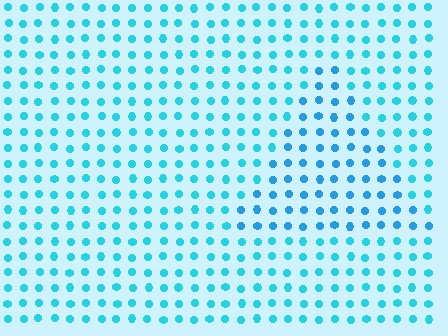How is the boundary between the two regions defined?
The boundary is defined purely by a slight shift in hue (about 17 degrees). Spacing, size, and orientation are identical on both sides.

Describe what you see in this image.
The image is filled with small cyan elements in a uniform arrangement. A triangle-shaped region is visible where the elements are tinted to a slightly different hue, forming a subtle color boundary.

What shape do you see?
I see a triangle.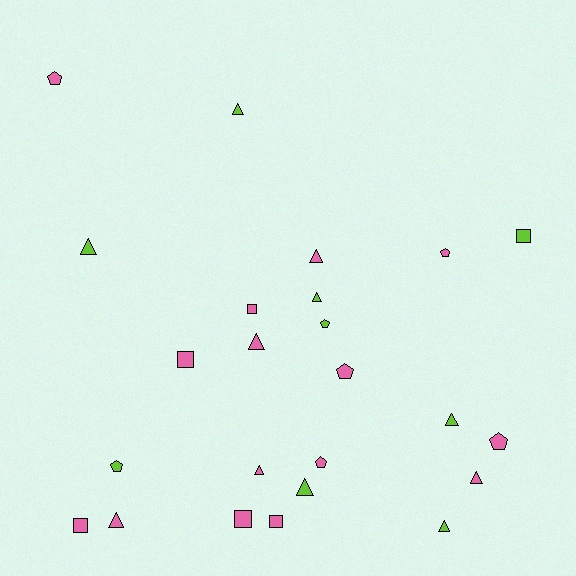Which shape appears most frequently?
Triangle, with 11 objects.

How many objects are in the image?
There are 24 objects.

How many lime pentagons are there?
There are 2 lime pentagons.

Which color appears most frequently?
Pink, with 15 objects.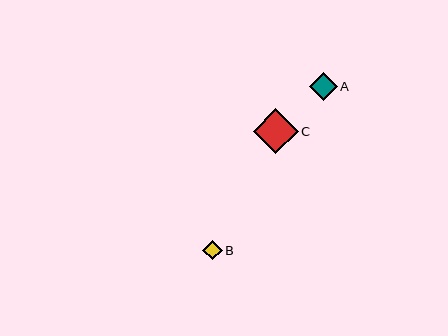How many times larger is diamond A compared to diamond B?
Diamond A is approximately 1.4 times the size of diamond B.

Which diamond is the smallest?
Diamond B is the smallest with a size of approximately 20 pixels.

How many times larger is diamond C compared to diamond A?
Diamond C is approximately 1.6 times the size of diamond A.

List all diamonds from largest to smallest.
From largest to smallest: C, A, B.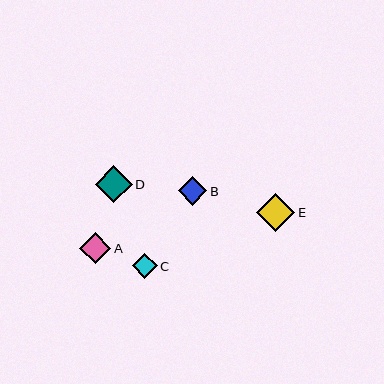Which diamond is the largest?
Diamond E is the largest with a size of approximately 38 pixels.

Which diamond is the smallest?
Diamond C is the smallest with a size of approximately 25 pixels.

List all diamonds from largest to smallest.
From largest to smallest: E, D, A, B, C.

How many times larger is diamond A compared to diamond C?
Diamond A is approximately 1.3 times the size of diamond C.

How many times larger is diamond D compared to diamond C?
Diamond D is approximately 1.5 times the size of diamond C.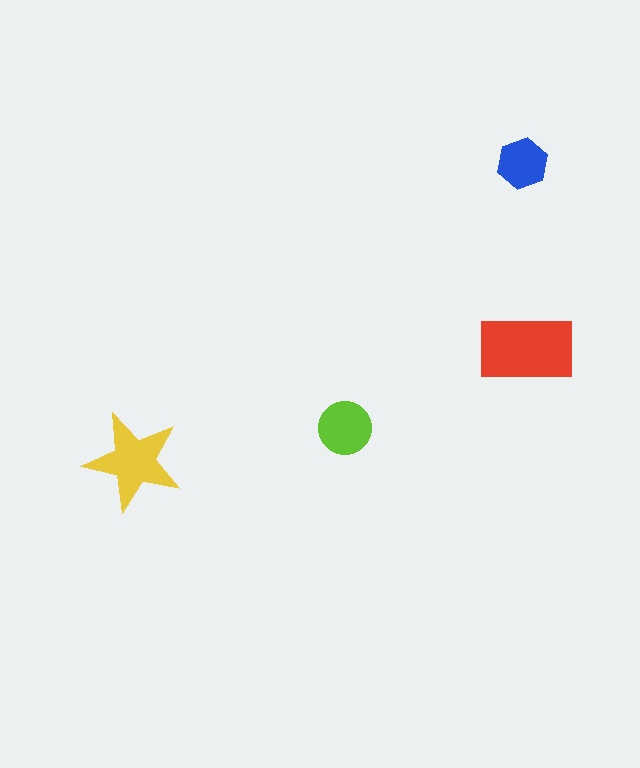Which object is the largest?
The red rectangle.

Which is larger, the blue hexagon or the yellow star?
The yellow star.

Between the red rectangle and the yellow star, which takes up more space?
The red rectangle.